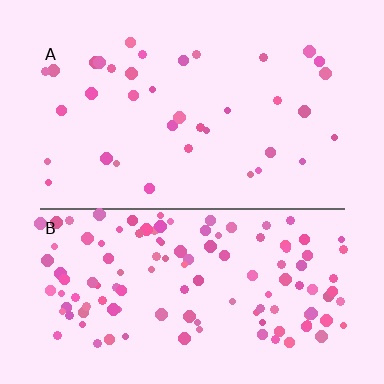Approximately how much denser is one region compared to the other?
Approximately 3.4× — region B over region A.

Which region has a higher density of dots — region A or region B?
B (the bottom).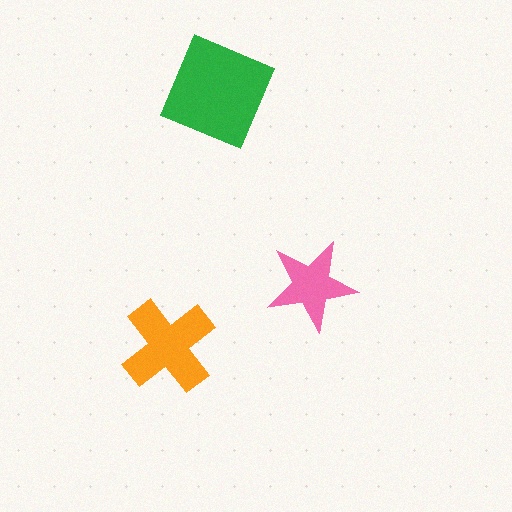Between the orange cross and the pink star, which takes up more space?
The orange cross.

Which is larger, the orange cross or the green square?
The green square.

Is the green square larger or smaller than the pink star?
Larger.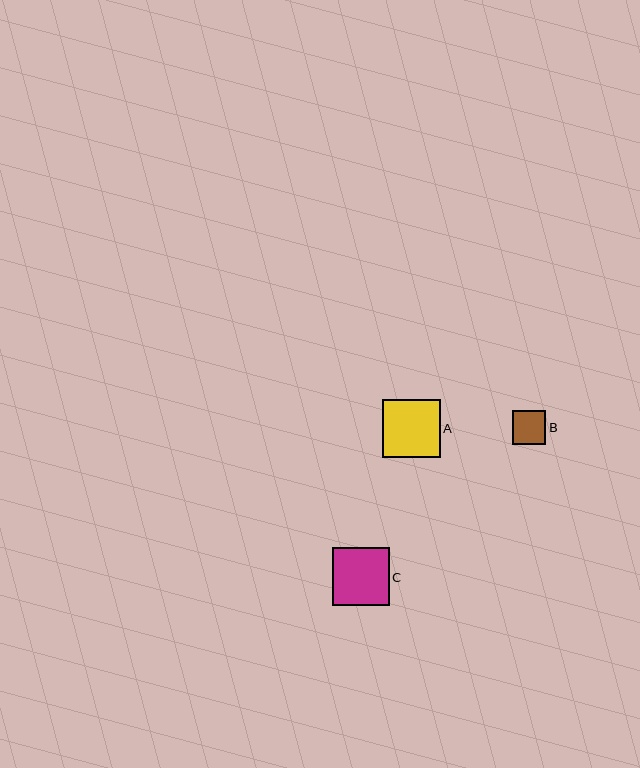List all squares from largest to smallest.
From largest to smallest: A, C, B.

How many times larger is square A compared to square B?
Square A is approximately 1.7 times the size of square B.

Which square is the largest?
Square A is the largest with a size of approximately 58 pixels.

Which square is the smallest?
Square B is the smallest with a size of approximately 33 pixels.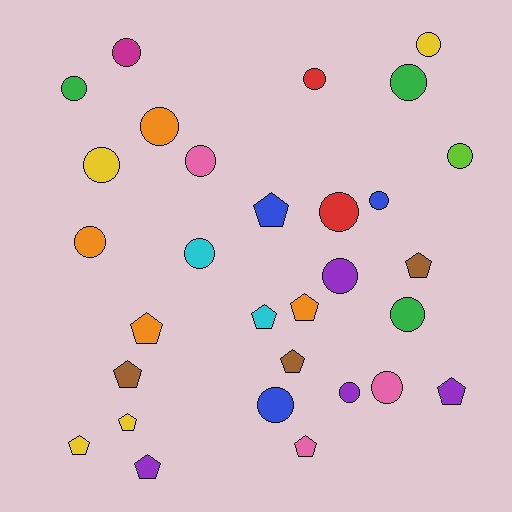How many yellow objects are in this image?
There are 4 yellow objects.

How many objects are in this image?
There are 30 objects.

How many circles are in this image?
There are 18 circles.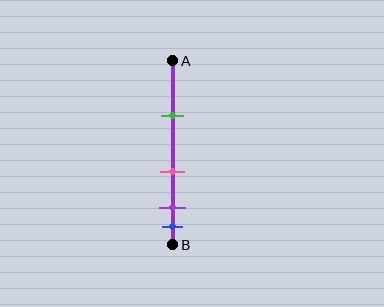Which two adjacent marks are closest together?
The purple and blue marks are the closest adjacent pair.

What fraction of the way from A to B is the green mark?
The green mark is approximately 30% (0.3) of the way from A to B.